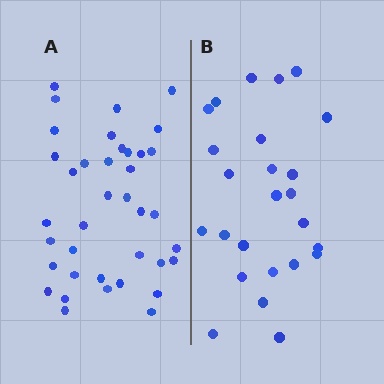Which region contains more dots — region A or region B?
Region A (the left region) has more dots.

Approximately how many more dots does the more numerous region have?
Region A has approximately 15 more dots than region B.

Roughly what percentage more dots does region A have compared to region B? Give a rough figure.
About 50% more.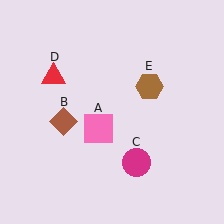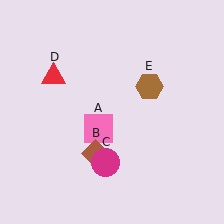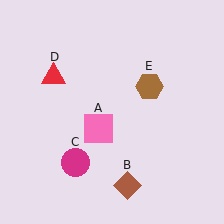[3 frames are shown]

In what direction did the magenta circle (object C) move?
The magenta circle (object C) moved left.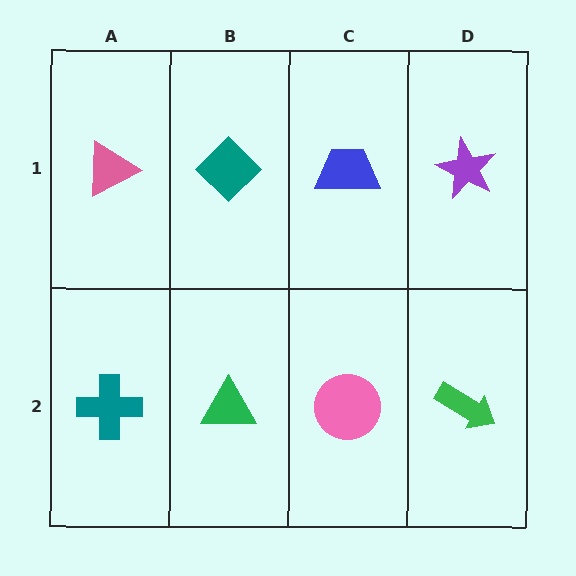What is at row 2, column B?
A green triangle.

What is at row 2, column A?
A teal cross.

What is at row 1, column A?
A pink triangle.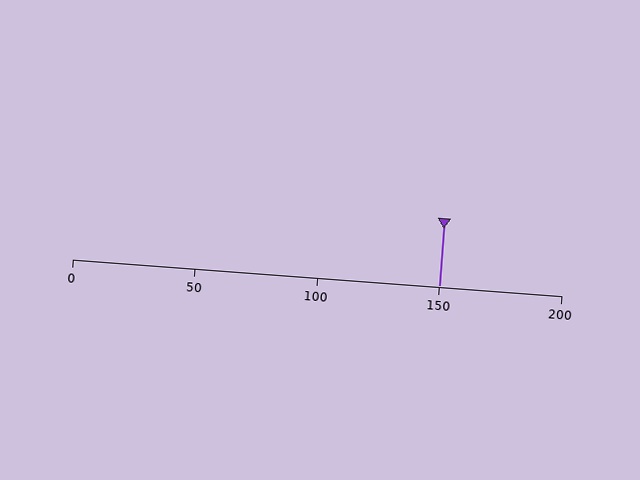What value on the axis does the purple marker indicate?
The marker indicates approximately 150.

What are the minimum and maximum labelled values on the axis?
The axis runs from 0 to 200.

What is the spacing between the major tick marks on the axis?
The major ticks are spaced 50 apart.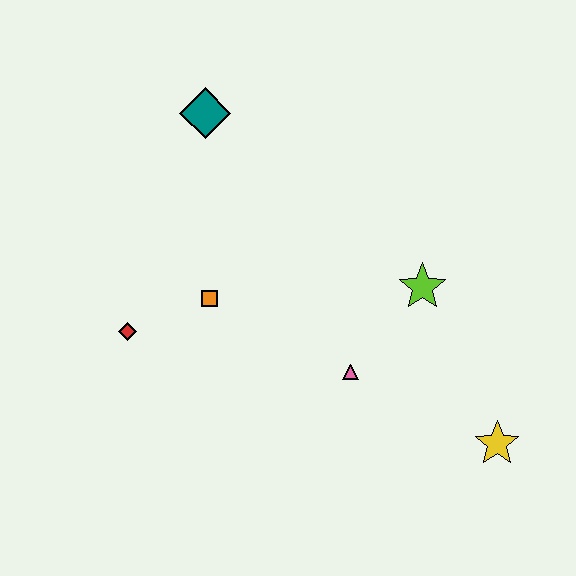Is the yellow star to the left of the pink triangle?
No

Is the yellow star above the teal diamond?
No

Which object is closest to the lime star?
The pink triangle is closest to the lime star.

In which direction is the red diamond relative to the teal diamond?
The red diamond is below the teal diamond.